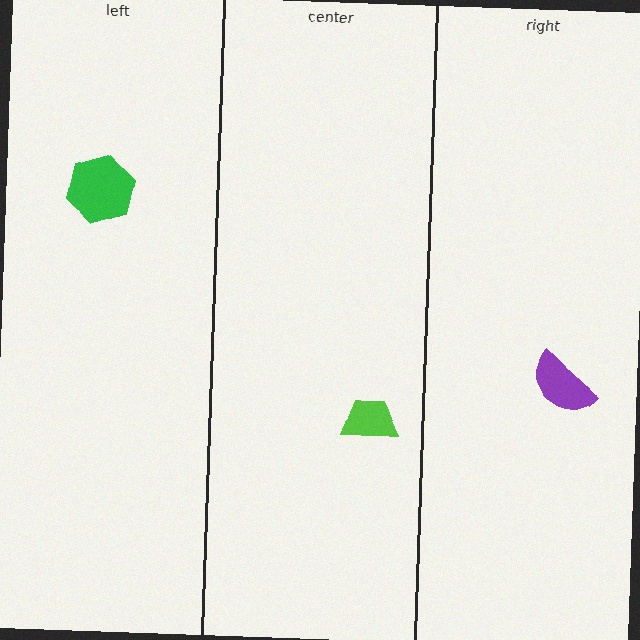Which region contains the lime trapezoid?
The center region.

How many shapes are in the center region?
1.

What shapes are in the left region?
The green hexagon.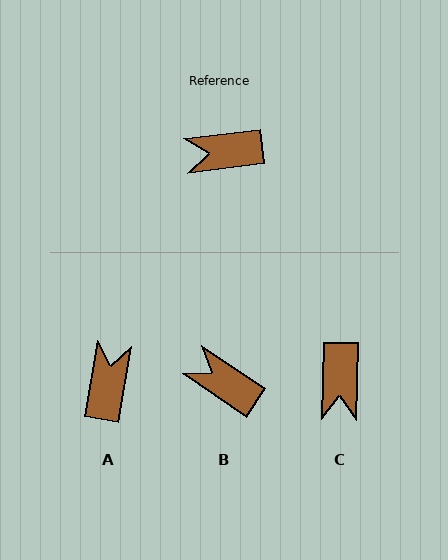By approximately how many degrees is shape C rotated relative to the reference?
Approximately 82 degrees counter-clockwise.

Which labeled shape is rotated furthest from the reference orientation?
A, about 107 degrees away.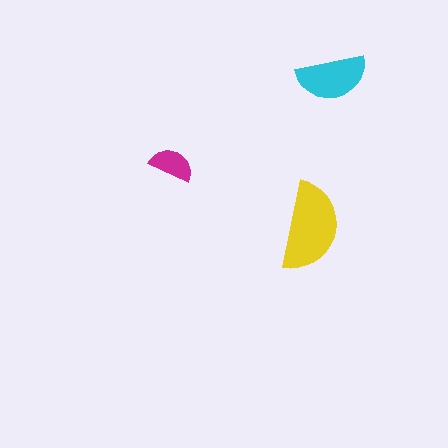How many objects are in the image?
There are 3 objects in the image.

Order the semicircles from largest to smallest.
the yellow one, the cyan one, the magenta one.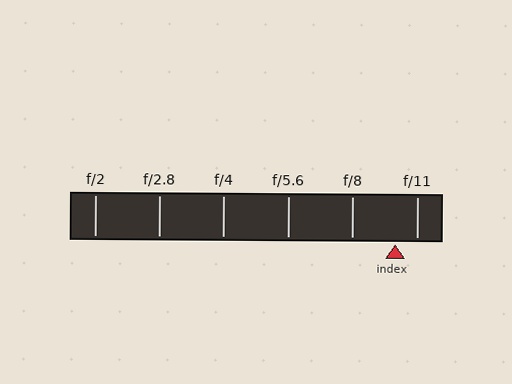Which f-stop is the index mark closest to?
The index mark is closest to f/11.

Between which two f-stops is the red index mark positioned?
The index mark is between f/8 and f/11.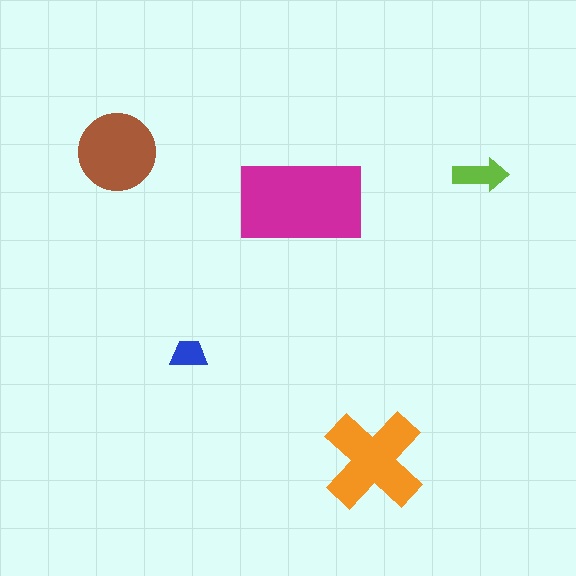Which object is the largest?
The magenta rectangle.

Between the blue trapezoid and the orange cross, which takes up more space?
The orange cross.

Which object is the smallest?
The blue trapezoid.